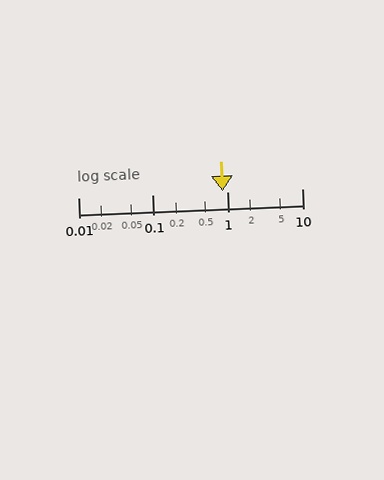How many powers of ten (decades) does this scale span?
The scale spans 3 decades, from 0.01 to 10.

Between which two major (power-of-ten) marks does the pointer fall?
The pointer is between 0.1 and 1.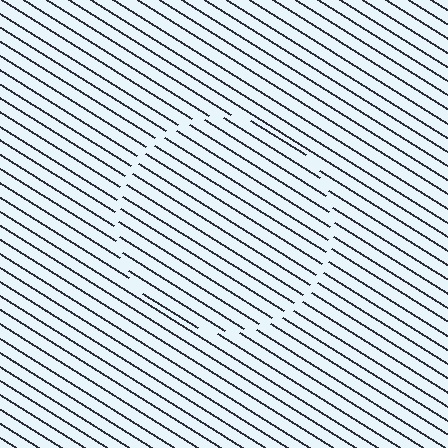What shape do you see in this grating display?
An illusory circle. The interior of the shape contains the same grating, shifted by half a period — the contour is defined by the phase discontinuity where line-ends from the inner and outer gratings abut.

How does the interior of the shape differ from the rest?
The interior of the shape contains the same grating, shifted by half a period — the contour is defined by the phase discontinuity where line-ends from the inner and outer gratings abut.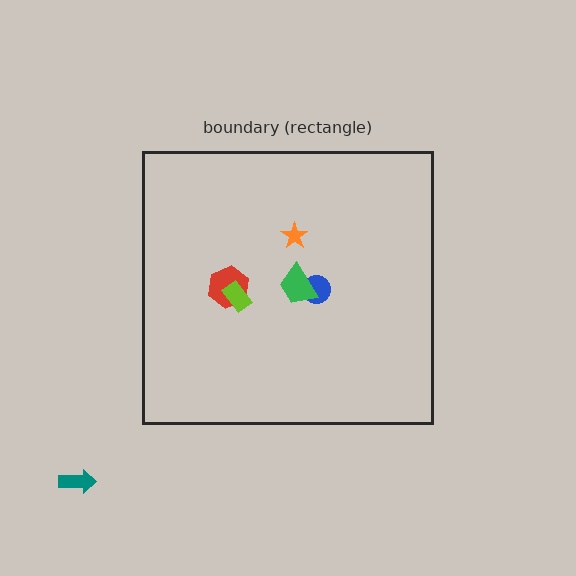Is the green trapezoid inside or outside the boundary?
Inside.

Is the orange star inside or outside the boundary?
Inside.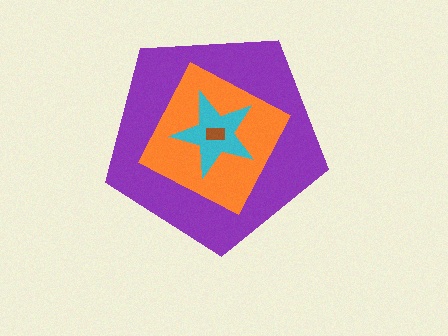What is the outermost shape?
The purple pentagon.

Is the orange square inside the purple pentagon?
Yes.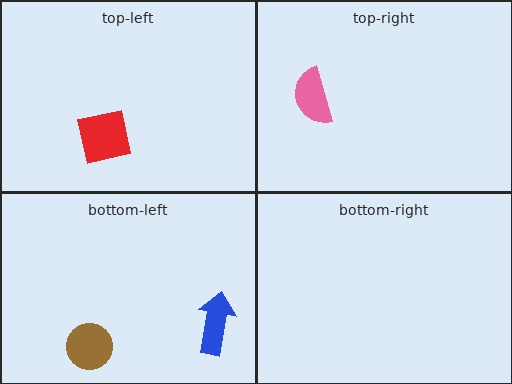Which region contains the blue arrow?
The bottom-left region.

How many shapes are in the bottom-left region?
2.